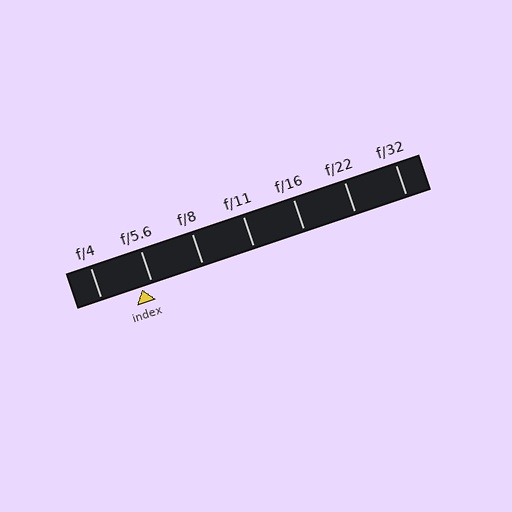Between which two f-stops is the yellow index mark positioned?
The index mark is between f/4 and f/5.6.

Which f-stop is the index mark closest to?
The index mark is closest to f/5.6.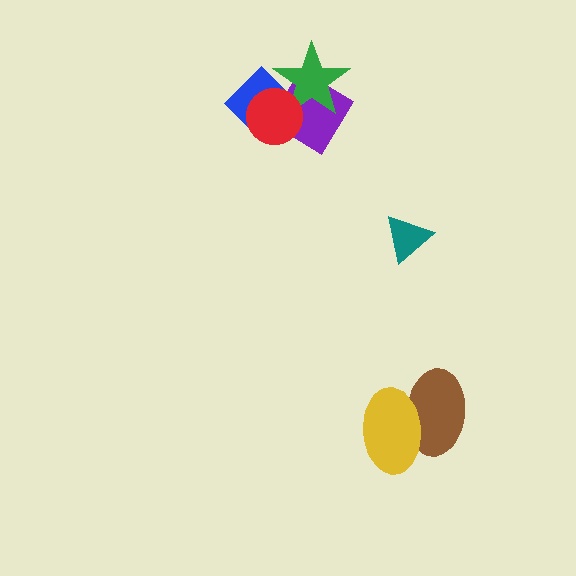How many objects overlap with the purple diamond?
3 objects overlap with the purple diamond.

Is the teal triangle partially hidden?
No, no other shape covers it.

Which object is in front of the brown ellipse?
The yellow ellipse is in front of the brown ellipse.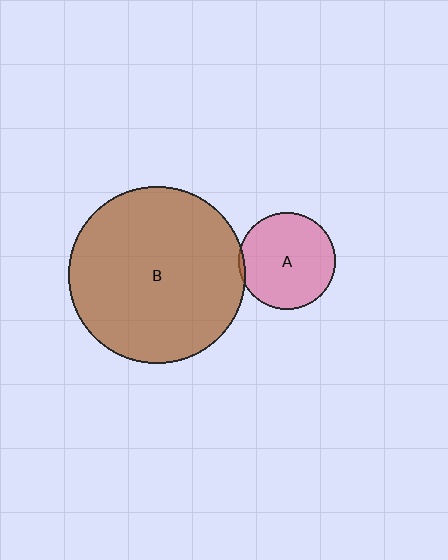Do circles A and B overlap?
Yes.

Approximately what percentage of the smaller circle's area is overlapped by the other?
Approximately 5%.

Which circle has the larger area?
Circle B (brown).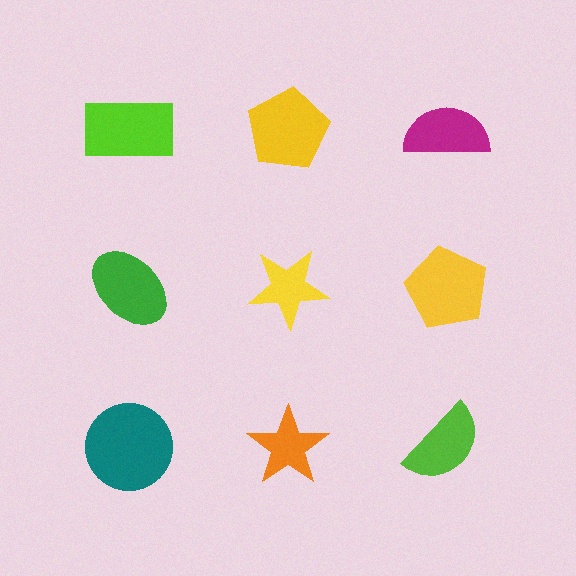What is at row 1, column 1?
A lime rectangle.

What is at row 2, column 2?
A yellow star.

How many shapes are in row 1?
3 shapes.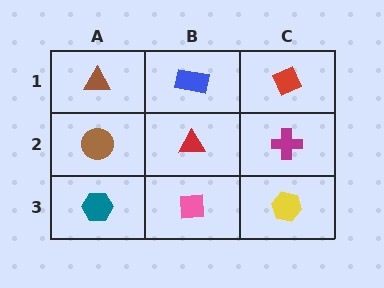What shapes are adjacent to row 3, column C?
A magenta cross (row 2, column C), a pink square (row 3, column B).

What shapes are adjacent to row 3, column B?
A red triangle (row 2, column B), a teal hexagon (row 3, column A), a yellow hexagon (row 3, column C).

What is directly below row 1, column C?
A magenta cross.